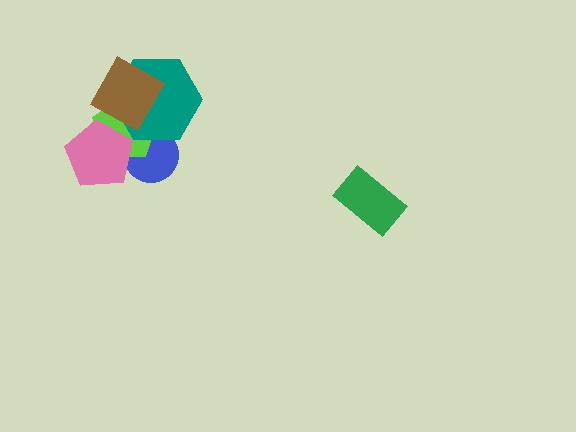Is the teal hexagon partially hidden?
Yes, it is partially covered by another shape.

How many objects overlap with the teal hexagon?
3 objects overlap with the teal hexagon.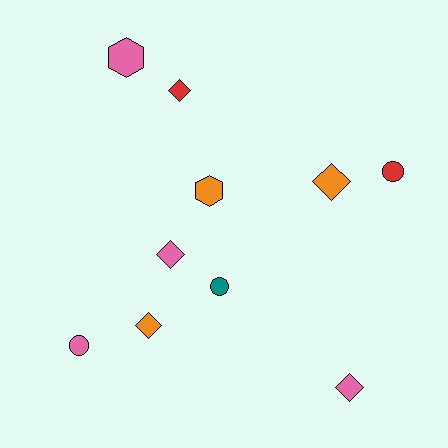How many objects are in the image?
There are 10 objects.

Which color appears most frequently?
Pink, with 4 objects.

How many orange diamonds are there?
There are 2 orange diamonds.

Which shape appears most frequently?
Diamond, with 5 objects.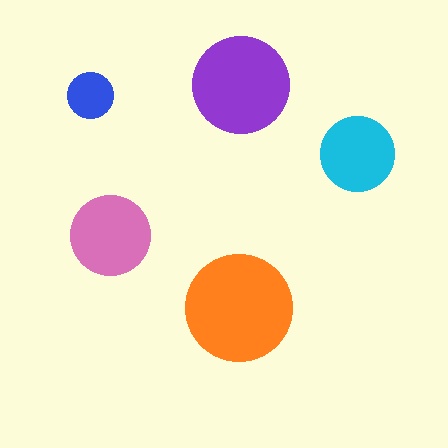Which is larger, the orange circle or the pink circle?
The orange one.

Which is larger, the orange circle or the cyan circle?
The orange one.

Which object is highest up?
The purple circle is topmost.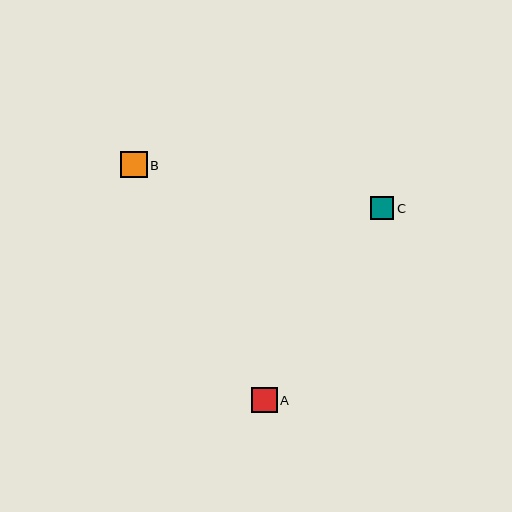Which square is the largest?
Square B is the largest with a size of approximately 26 pixels.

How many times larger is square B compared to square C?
Square B is approximately 1.1 times the size of square C.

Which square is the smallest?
Square C is the smallest with a size of approximately 23 pixels.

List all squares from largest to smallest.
From largest to smallest: B, A, C.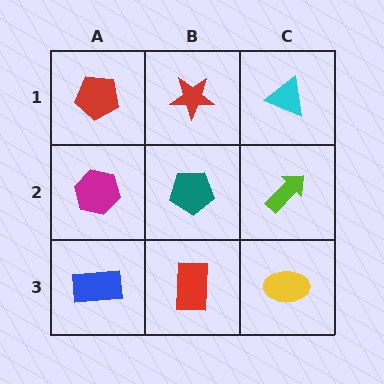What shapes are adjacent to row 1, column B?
A teal pentagon (row 2, column B), a red pentagon (row 1, column A), a cyan triangle (row 1, column C).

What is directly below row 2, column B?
A red rectangle.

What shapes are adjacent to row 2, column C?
A cyan triangle (row 1, column C), a yellow ellipse (row 3, column C), a teal pentagon (row 2, column B).